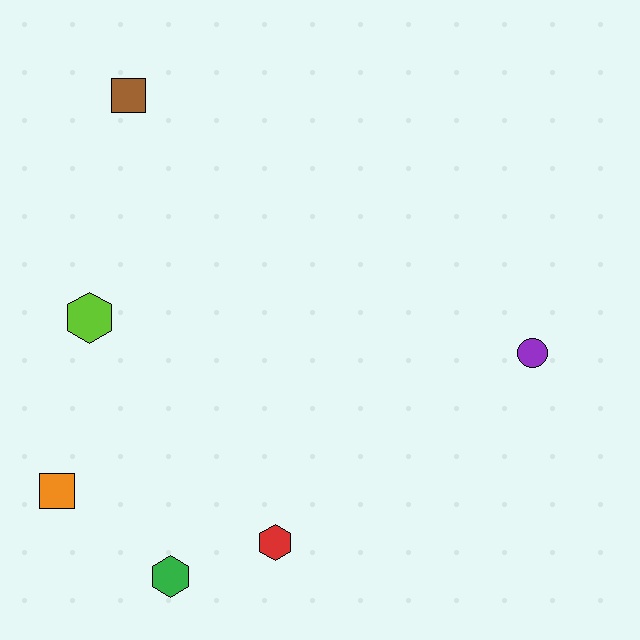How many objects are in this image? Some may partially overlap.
There are 6 objects.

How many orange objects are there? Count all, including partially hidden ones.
There is 1 orange object.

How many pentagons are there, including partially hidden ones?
There are no pentagons.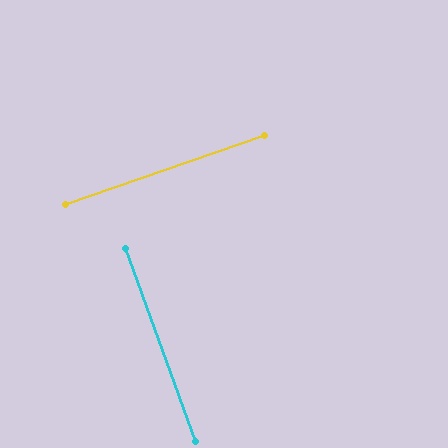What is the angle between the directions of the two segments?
Approximately 89 degrees.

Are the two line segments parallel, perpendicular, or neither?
Perpendicular — they meet at approximately 89°.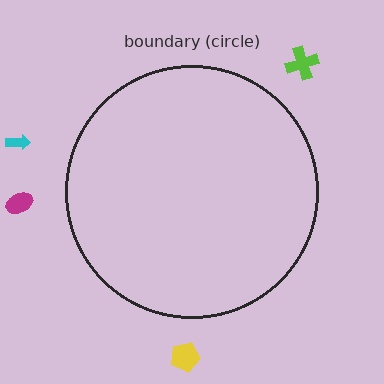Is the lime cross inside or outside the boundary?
Outside.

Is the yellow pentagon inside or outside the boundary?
Outside.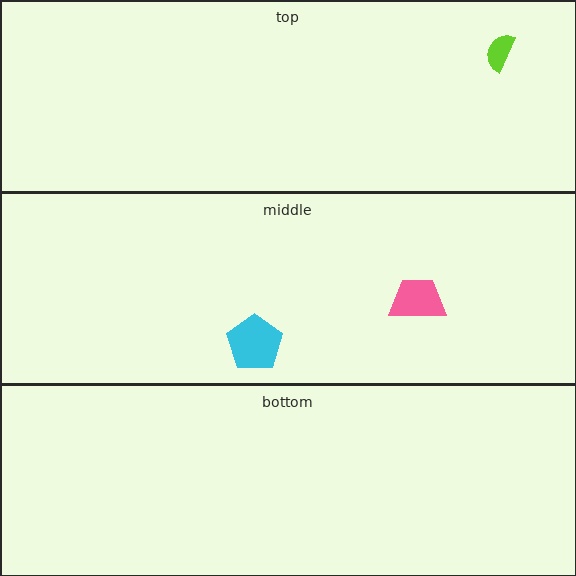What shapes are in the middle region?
The pink trapezoid, the cyan pentagon.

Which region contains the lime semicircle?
The top region.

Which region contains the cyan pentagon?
The middle region.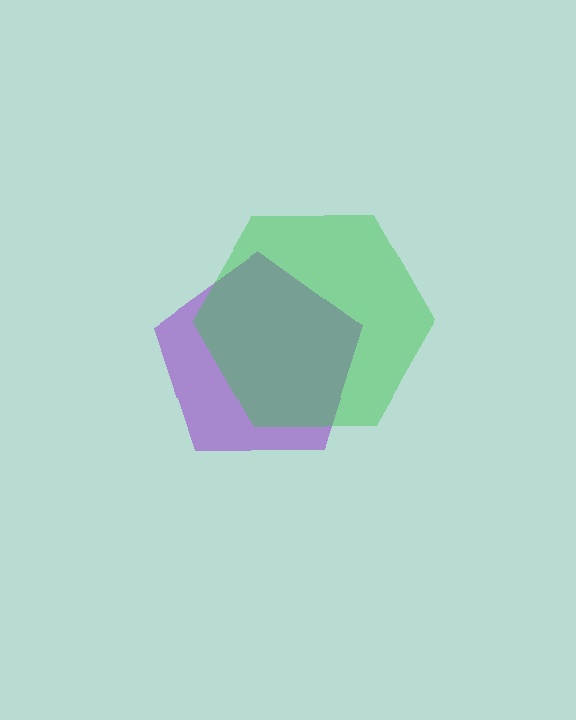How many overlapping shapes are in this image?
There are 2 overlapping shapes in the image.